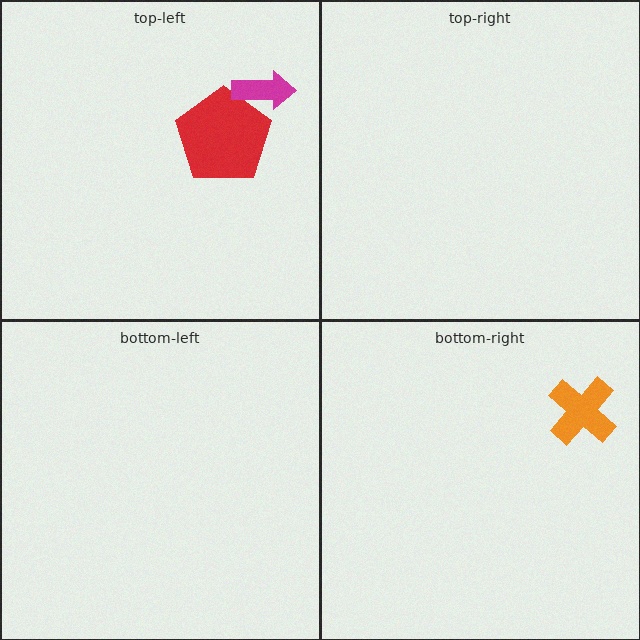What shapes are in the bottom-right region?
The orange cross.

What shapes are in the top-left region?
The red pentagon, the magenta arrow.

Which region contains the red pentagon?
The top-left region.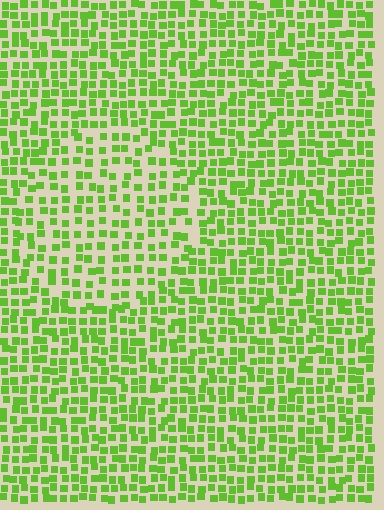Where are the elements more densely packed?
The elements are more densely packed outside the circle boundary.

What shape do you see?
I see a circle.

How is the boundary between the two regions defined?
The boundary is defined by a change in element density (approximately 1.5x ratio). All elements are the same color, size, and shape.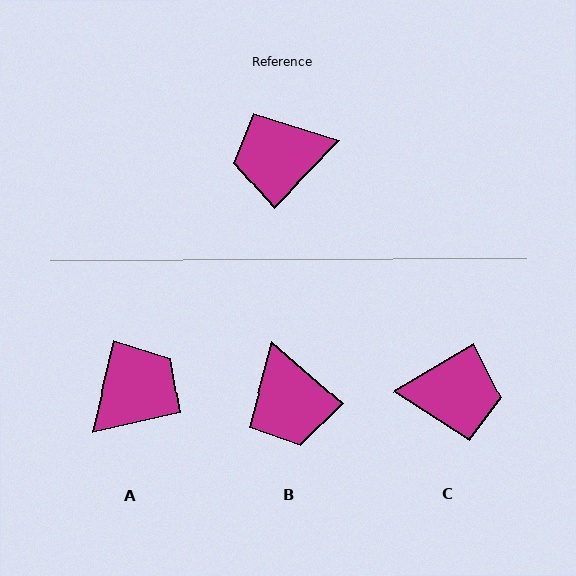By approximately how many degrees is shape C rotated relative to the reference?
Approximately 165 degrees counter-clockwise.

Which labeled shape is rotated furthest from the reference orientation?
C, about 165 degrees away.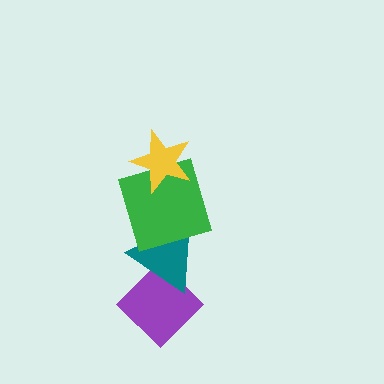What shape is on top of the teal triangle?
The green square is on top of the teal triangle.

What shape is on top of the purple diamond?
The teal triangle is on top of the purple diamond.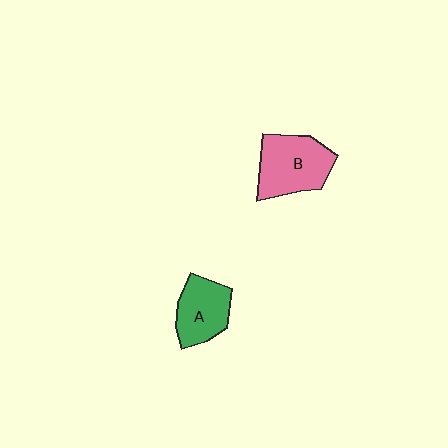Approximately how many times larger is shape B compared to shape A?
Approximately 1.3 times.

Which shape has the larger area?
Shape B (pink).